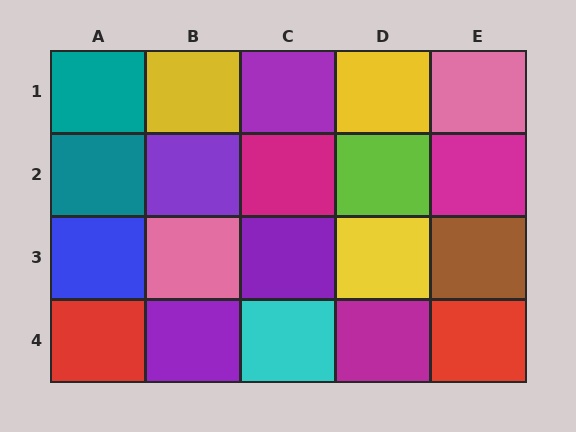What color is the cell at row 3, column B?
Pink.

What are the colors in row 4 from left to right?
Red, purple, cyan, magenta, red.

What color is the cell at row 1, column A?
Teal.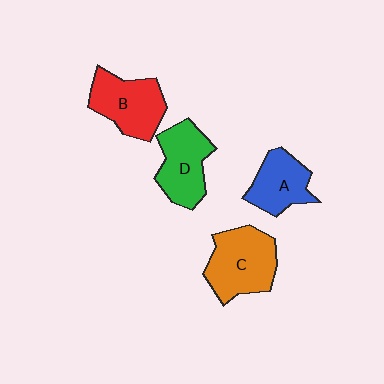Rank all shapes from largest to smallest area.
From largest to smallest: C (orange), B (red), D (green), A (blue).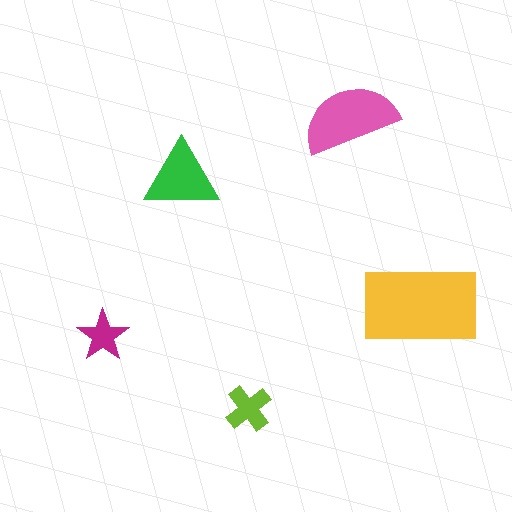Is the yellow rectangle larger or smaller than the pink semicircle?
Larger.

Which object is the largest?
The yellow rectangle.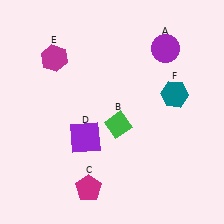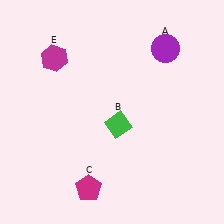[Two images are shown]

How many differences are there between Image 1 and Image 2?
There are 2 differences between the two images.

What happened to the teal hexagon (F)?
The teal hexagon (F) was removed in Image 2. It was in the top-right area of Image 1.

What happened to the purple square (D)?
The purple square (D) was removed in Image 2. It was in the bottom-left area of Image 1.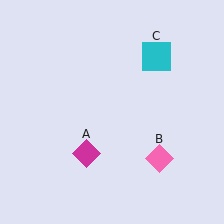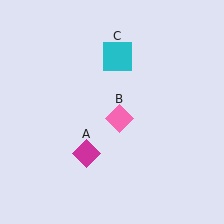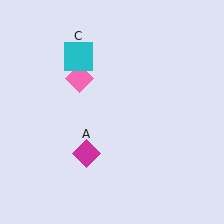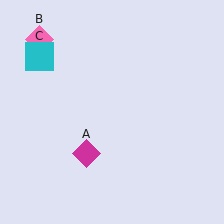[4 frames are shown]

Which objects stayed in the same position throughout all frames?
Magenta diamond (object A) remained stationary.